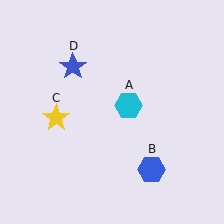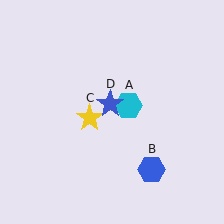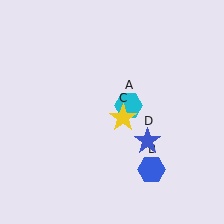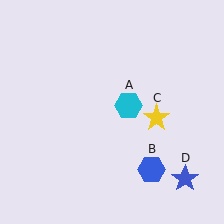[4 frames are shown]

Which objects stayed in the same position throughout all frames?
Cyan hexagon (object A) and blue hexagon (object B) remained stationary.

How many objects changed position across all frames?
2 objects changed position: yellow star (object C), blue star (object D).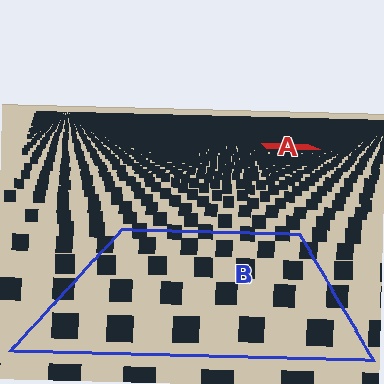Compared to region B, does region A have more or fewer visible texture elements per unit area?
Region A has more texture elements per unit area — they are packed more densely because it is farther away.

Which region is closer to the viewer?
Region B is closer. The texture elements there are larger and more spread out.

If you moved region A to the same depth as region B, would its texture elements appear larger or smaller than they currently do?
They would appear larger. At a closer depth, the same texture elements are projected at a bigger on-screen size.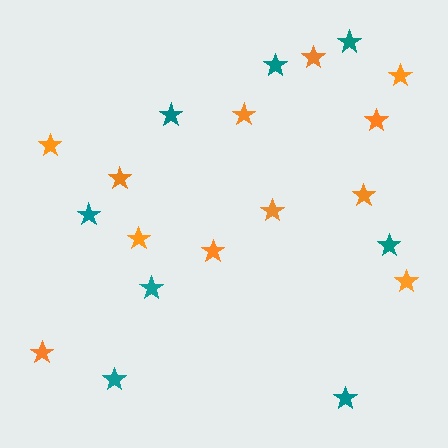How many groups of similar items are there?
There are 2 groups: one group of teal stars (8) and one group of orange stars (12).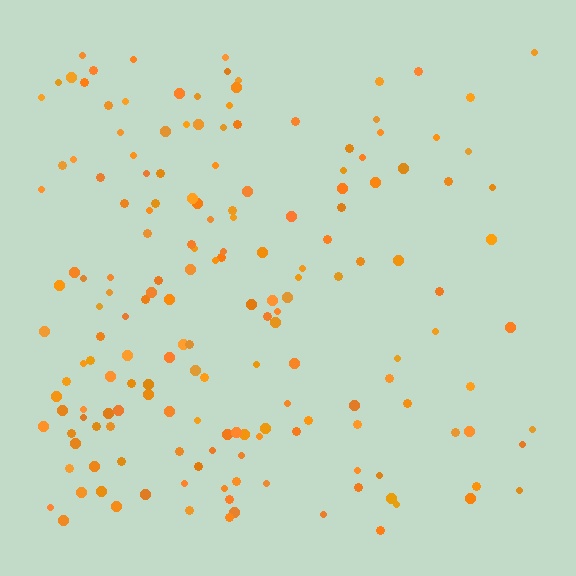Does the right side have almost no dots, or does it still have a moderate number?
Still a moderate number, just noticeably fewer than the left.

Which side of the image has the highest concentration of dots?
The left.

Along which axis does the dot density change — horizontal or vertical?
Horizontal.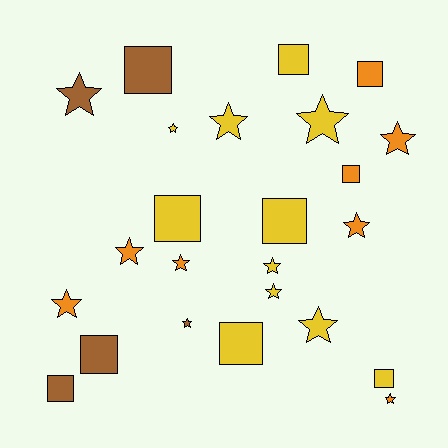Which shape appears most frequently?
Star, with 14 objects.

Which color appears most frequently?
Yellow, with 11 objects.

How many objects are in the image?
There are 24 objects.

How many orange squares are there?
There are 2 orange squares.